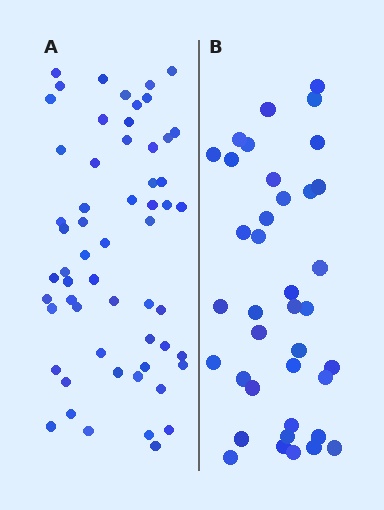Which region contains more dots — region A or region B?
Region A (the left region) has more dots.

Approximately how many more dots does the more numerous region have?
Region A has approximately 20 more dots than region B.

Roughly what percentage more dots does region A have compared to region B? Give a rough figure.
About 55% more.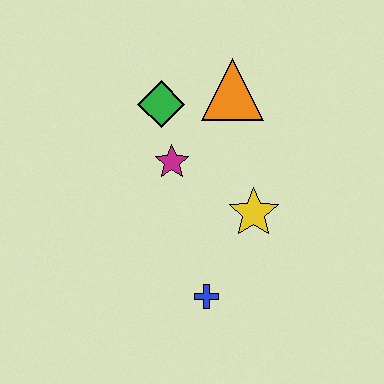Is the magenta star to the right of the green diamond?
Yes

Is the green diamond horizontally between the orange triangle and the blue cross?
No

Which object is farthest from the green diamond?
The blue cross is farthest from the green diamond.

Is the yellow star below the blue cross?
No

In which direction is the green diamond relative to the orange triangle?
The green diamond is to the left of the orange triangle.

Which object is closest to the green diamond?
The magenta star is closest to the green diamond.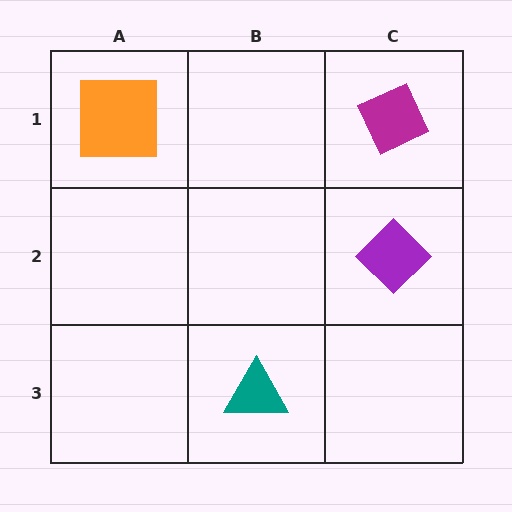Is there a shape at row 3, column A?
No, that cell is empty.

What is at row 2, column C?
A purple diamond.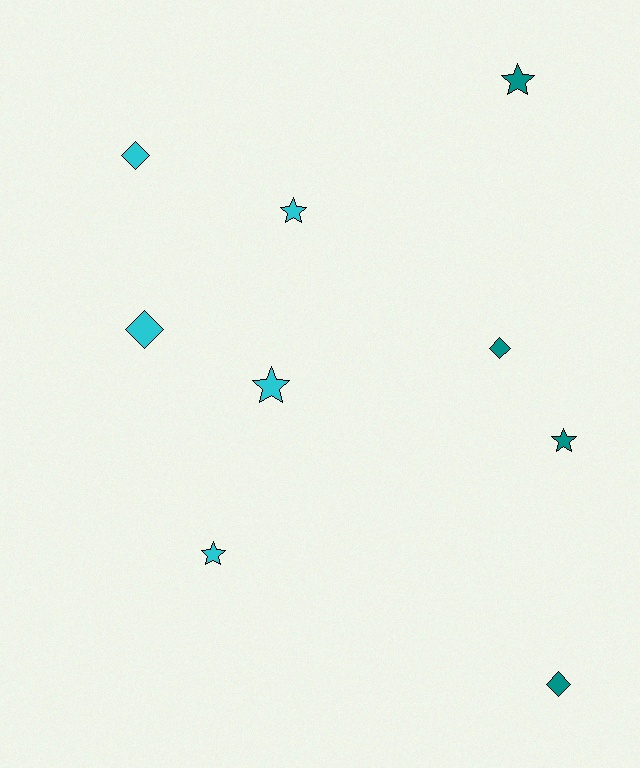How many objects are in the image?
There are 9 objects.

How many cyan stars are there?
There are 3 cyan stars.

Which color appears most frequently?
Cyan, with 5 objects.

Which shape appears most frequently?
Star, with 5 objects.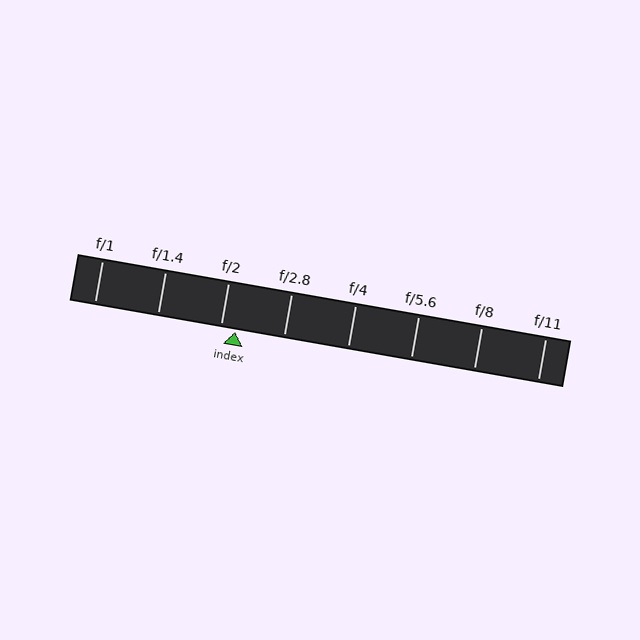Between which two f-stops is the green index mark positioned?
The index mark is between f/2 and f/2.8.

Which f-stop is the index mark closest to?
The index mark is closest to f/2.